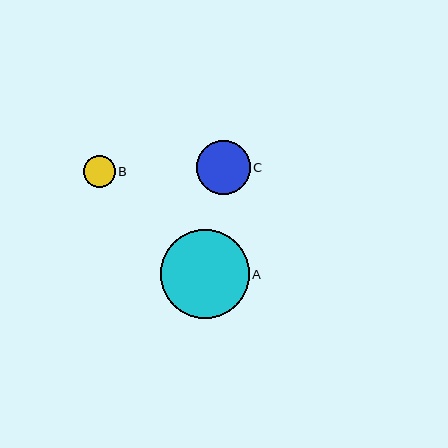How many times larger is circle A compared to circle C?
Circle A is approximately 1.6 times the size of circle C.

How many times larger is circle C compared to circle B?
Circle C is approximately 1.7 times the size of circle B.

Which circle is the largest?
Circle A is the largest with a size of approximately 89 pixels.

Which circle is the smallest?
Circle B is the smallest with a size of approximately 32 pixels.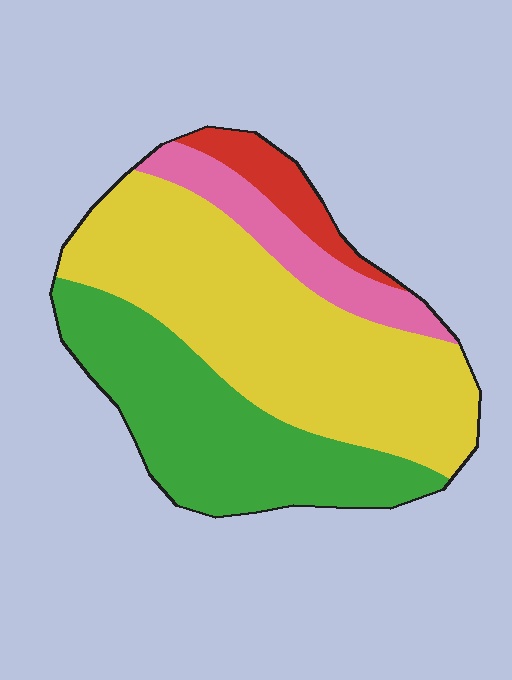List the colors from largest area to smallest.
From largest to smallest: yellow, green, pink, red.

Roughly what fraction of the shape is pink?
Pink takes up less than a quarter of the shape.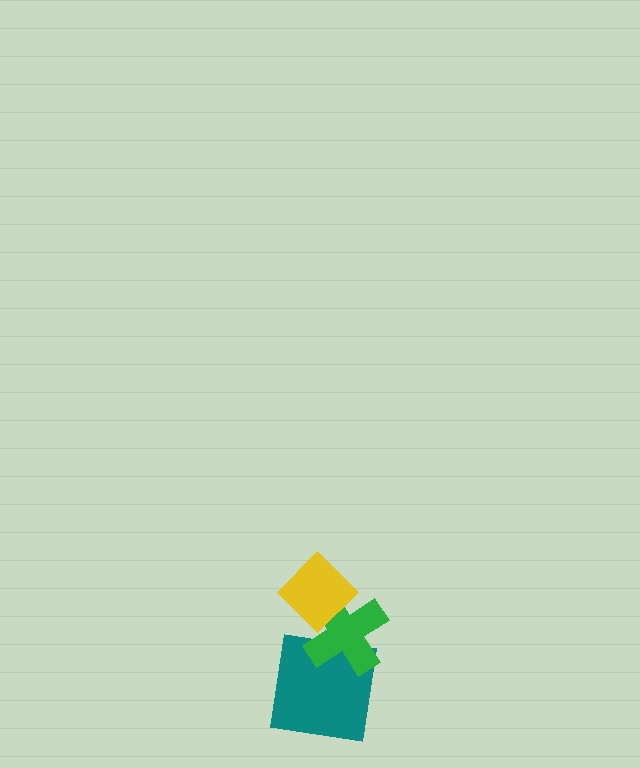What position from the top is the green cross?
The green cross is 2nd from the top.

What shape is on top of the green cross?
The yellow diamond is on top of the green cross.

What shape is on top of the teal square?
The green cross is on top of the teal square.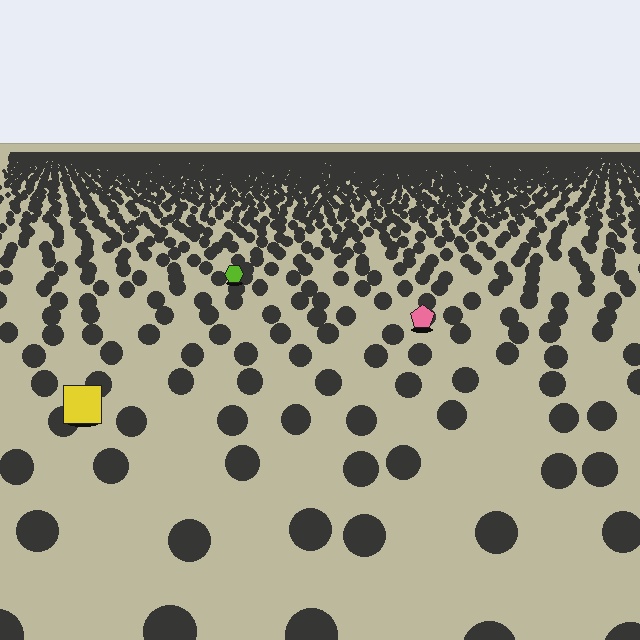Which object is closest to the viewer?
The yellow square is closest. The texture marks near it are larger and more spread out.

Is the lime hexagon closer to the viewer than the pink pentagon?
No. The pink pentagon is closer — you can tell from the texture gradient: the ground texture is coarser near it.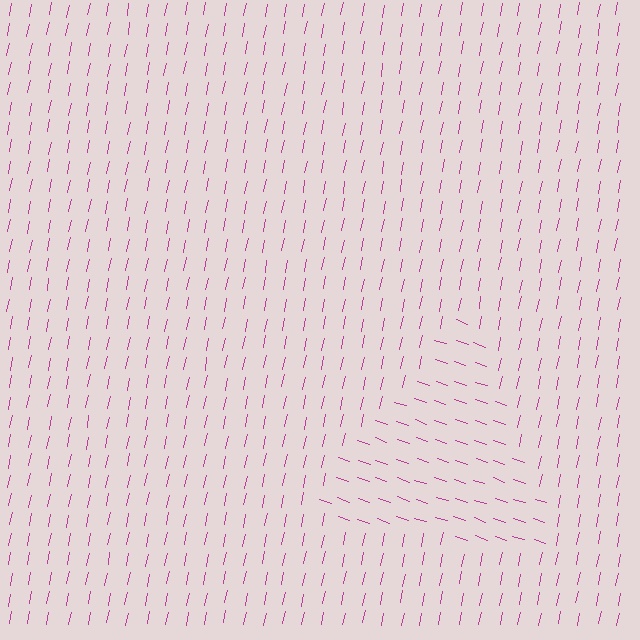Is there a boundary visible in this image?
Yes, there is a texture boundary formed by a change in line orientation.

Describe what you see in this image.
The image is filled with small magenta line segments. A triangle region in the image has lines oriented differently from the surrounding lines, creating a visible texture boundary.